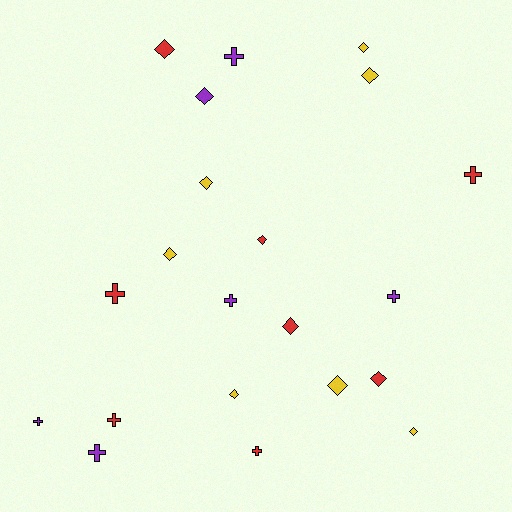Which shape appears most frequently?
Diamond, with 12 objects.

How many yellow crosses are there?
There are no yellow crosses.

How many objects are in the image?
There are 21 objects.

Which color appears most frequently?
Red, with 8 objects.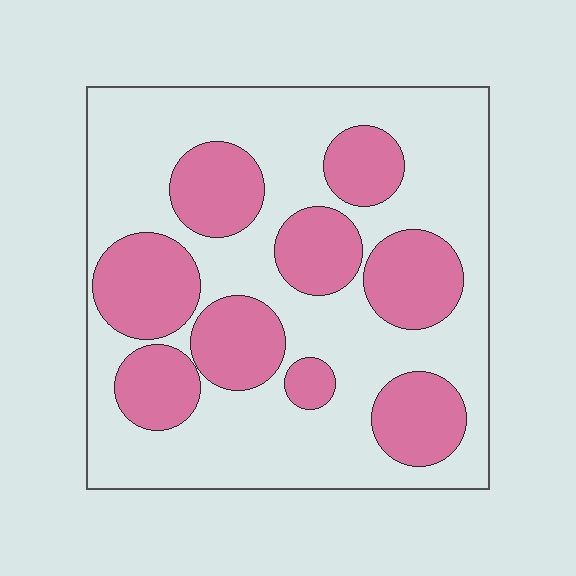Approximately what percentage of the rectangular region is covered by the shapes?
Approximately 35%.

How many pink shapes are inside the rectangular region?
9.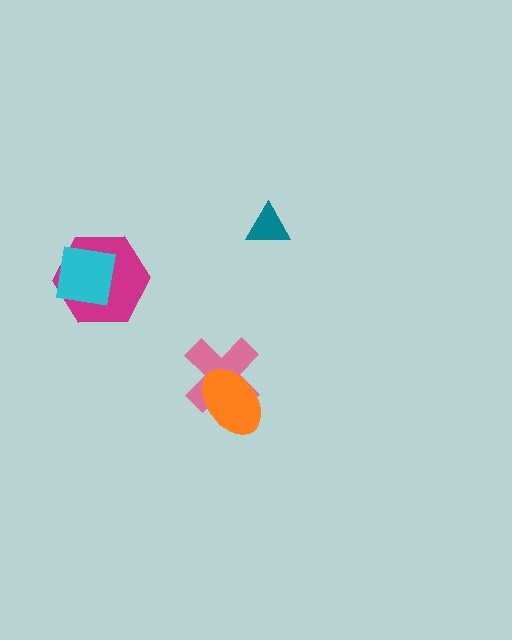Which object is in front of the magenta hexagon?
The cyan square is in front of the magenta hexagon.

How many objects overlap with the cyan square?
1 object overlaps with the cyan square.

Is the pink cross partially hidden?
Yes, it is partially covered by another shape.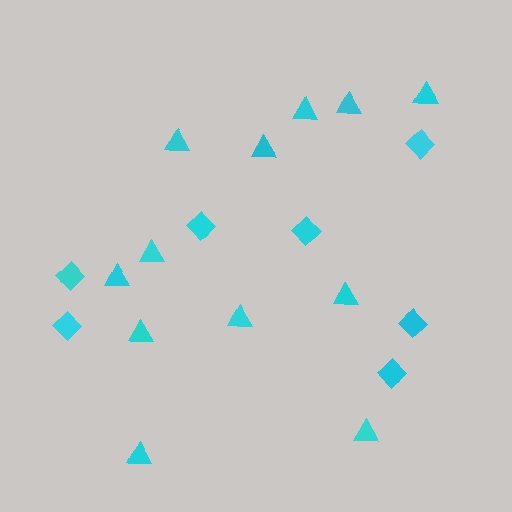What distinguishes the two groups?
There are 2 groups: one group of diamonds (7) and one group of triangles (12).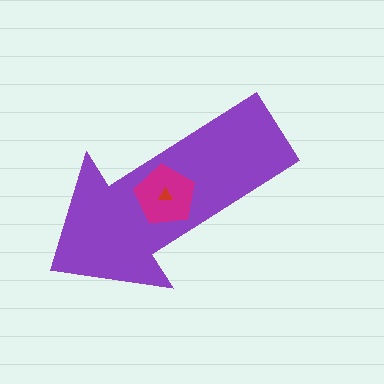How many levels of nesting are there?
3.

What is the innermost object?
The red triangle.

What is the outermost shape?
The purple arrow.